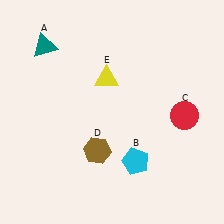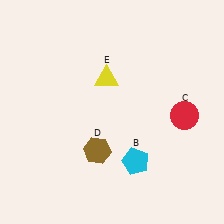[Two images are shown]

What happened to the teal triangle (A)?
The teal triangle (A) was removed in Image 2. It was in the top-left area of Image 1.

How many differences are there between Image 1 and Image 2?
There is 1 difference between the two images.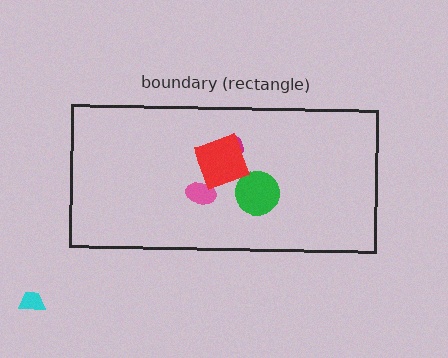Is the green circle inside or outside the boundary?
Inside.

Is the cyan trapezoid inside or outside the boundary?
Outside.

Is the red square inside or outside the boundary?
Inside.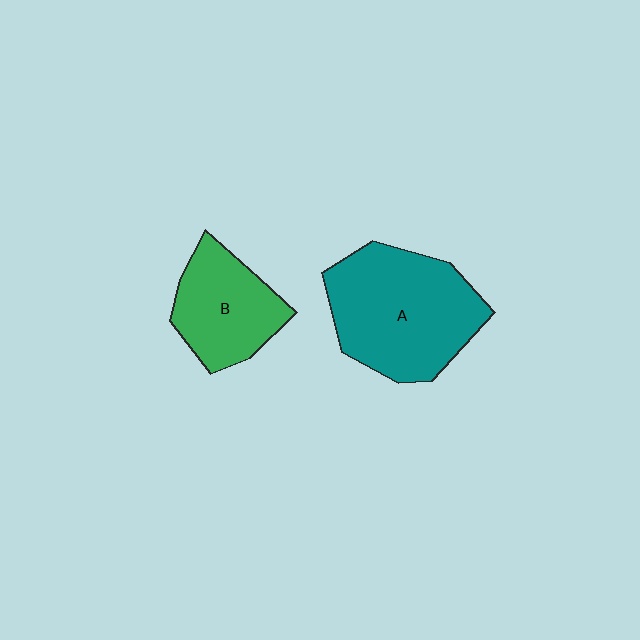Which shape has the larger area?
Shape A (teal).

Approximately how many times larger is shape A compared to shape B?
Approximately 1.6 times.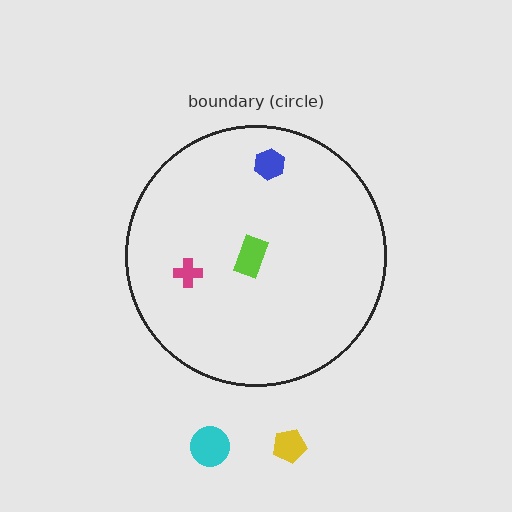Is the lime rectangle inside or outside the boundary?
Inside.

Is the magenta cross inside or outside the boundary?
Inside.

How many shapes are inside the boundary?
3 inside, 2 outside.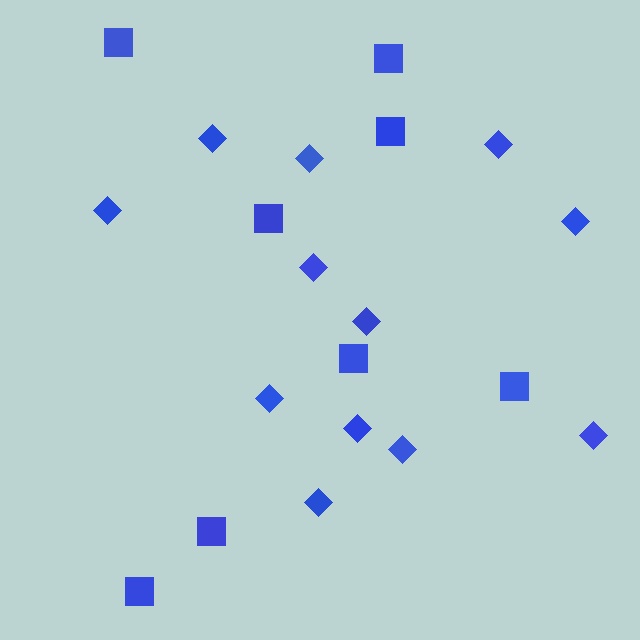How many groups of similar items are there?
There are 2 groups: one group of squares (8) and one group of diamonds (12).